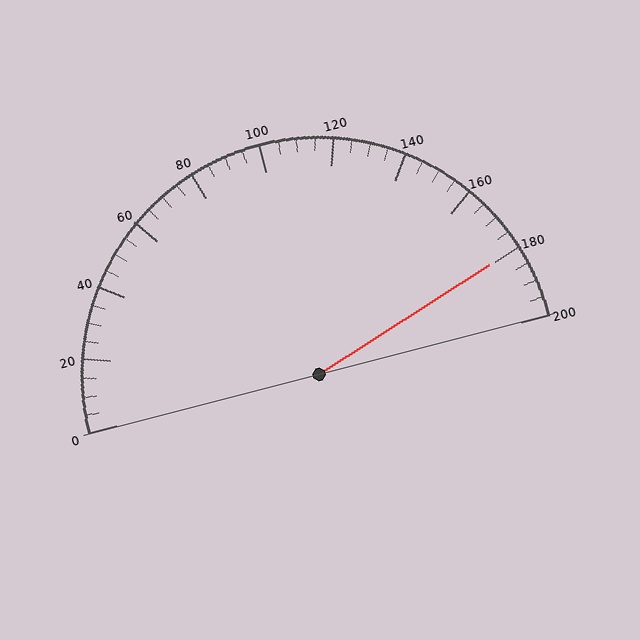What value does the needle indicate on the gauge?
The needle indicates approximately 180.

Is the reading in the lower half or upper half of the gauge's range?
The reading is in the upper half of the range (0 to 200).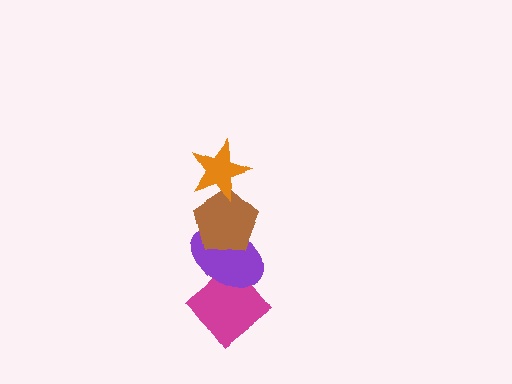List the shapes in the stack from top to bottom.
From top to bottom: the orange star, the brown pentagon, the purple ellipse, the magenta diamond.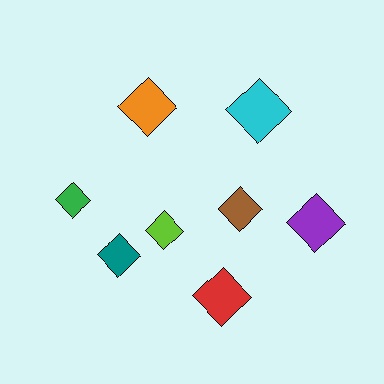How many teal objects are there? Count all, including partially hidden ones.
There is 1 teal object.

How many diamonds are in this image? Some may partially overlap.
There are 8 diamonds.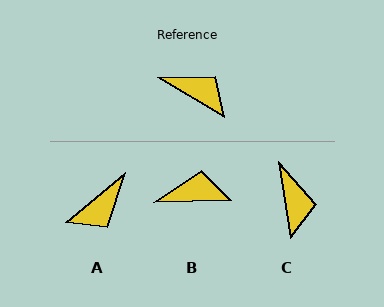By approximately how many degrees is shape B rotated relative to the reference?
Approximately 32 degrees counter-clockwise.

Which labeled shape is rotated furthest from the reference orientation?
A, about 109 degrees away.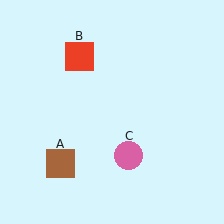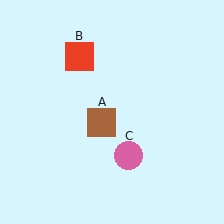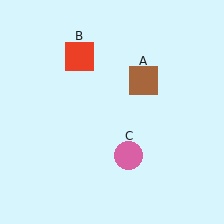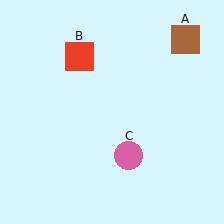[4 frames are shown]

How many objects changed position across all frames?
1 object changed position: brown square (object A).